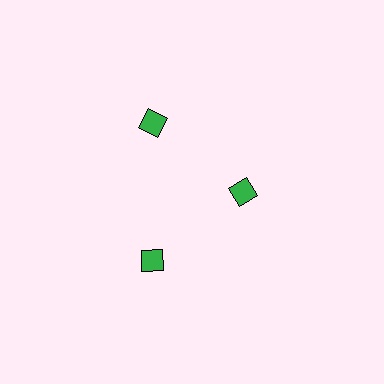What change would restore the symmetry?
The symmetry would be restored by moving it outward, back onto the ring so that all 3 diamonds sit at equal angles and equal distance from the center.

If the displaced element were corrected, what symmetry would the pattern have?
It would have 3-fold rotational symmetry — the pattern would map onto itself every 120 degrees.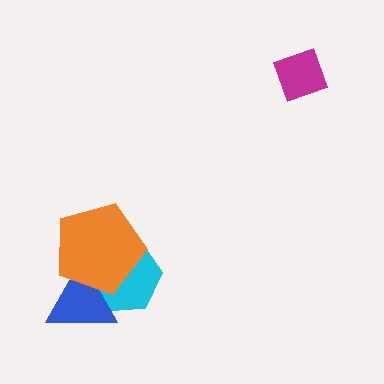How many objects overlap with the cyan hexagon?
2 objects overlap with the cyan hexagon.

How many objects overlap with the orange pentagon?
2 objects overlap with the orange pentagon.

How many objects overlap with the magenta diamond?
0 objects overlap with the magenta diamond.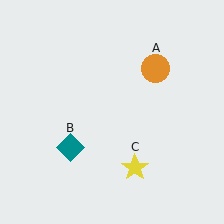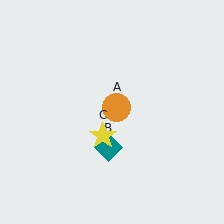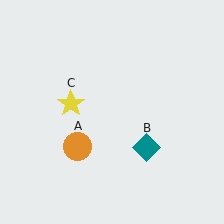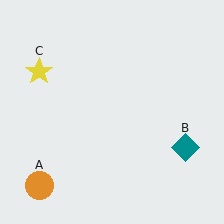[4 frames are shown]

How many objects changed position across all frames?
3 objects changed position: orange circle (object A), teal diamond (object B), yellow star (object C).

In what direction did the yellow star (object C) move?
The yellow star (object C) moved up and to the left.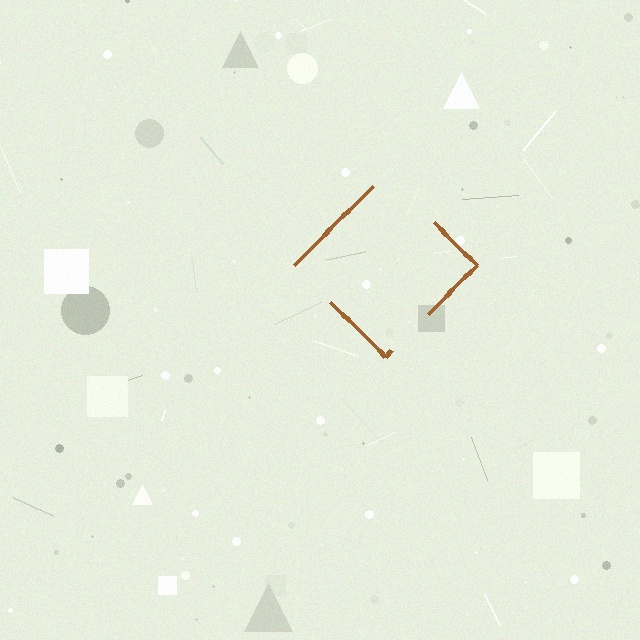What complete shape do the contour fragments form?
The contour fragments form a diamond.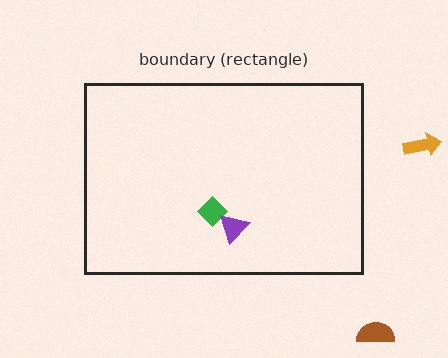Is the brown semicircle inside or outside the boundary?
Outside.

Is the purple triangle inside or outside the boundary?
Inside.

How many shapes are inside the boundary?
2 inside, 2 outside.